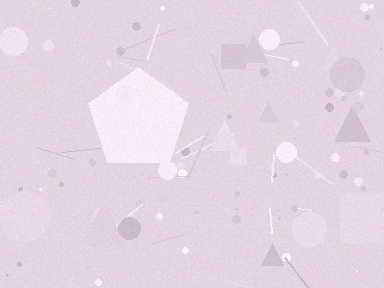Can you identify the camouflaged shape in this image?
The camouflaged shape is a pentagon.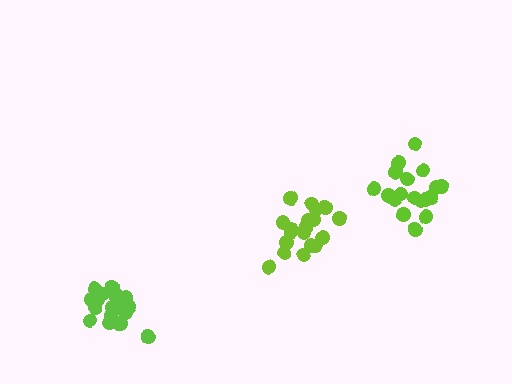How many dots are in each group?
Group 1: 20 dots, Group 2: 19 dots, Group 3: 19 dots (58 total).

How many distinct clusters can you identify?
There are 3 distinct clusters.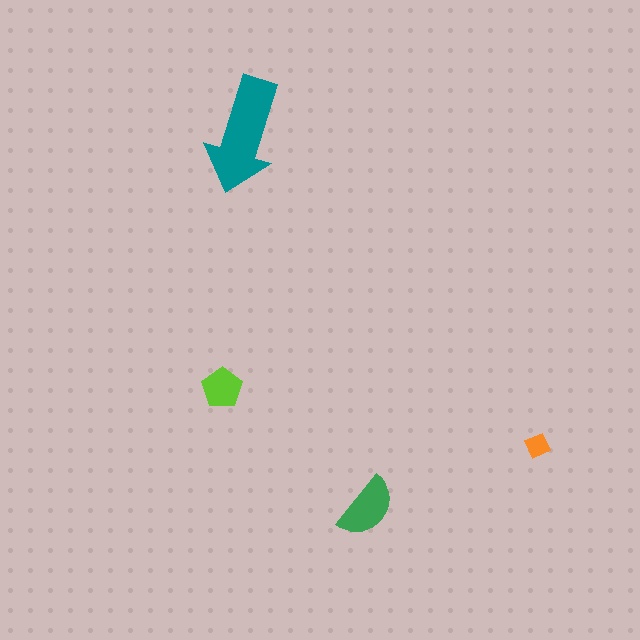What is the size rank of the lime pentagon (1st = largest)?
3rd.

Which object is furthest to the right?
The orange diamond is rightmost.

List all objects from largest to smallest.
The teal arrow, the green semicircle, the lime pentagon, the orange diamond.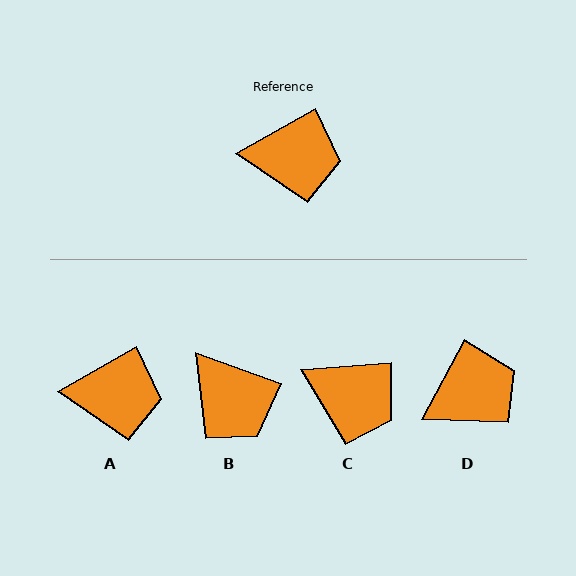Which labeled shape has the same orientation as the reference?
A.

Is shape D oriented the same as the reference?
No, it is off by about 33 degrees.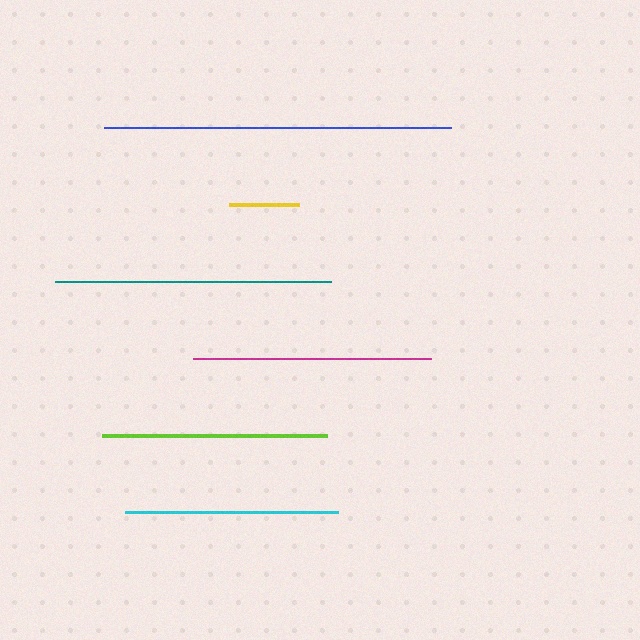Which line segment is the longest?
The blue line is the longest at approximately 346 pixels.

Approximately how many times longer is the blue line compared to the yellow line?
The blue line is approximately 5.0 times the length of the yellow line.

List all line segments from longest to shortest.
From longest to shortest: blue, teal, magenta, lime, cyan, yellow.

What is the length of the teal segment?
The teal segment is approximately 276 pixels long.